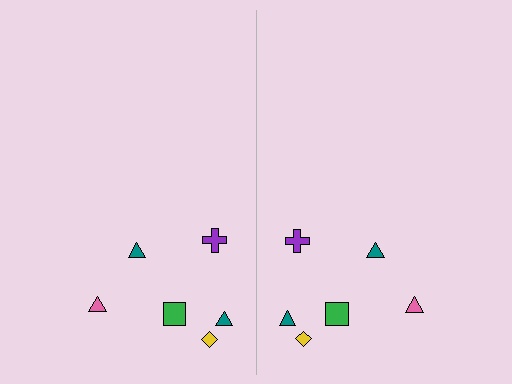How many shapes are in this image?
There are 12 shapes in this image.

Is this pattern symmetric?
Yes, this pattern has bilateral (reflection) symmetry.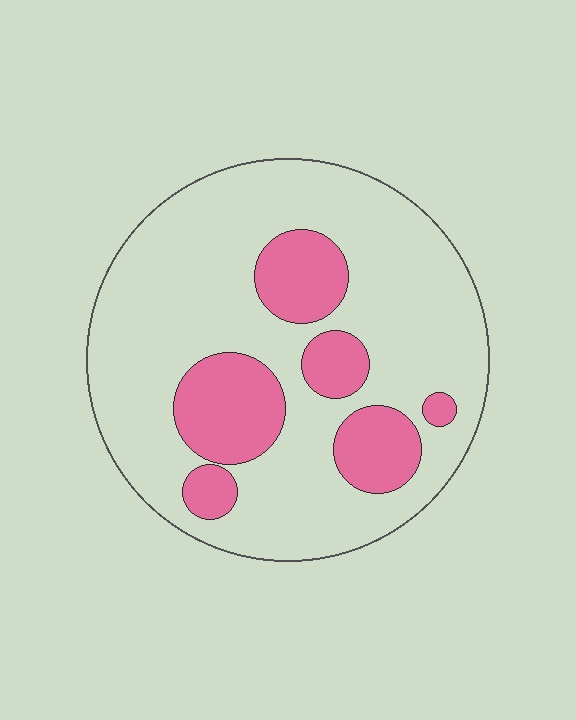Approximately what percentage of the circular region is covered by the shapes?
Approximately 25%.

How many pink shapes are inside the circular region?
6.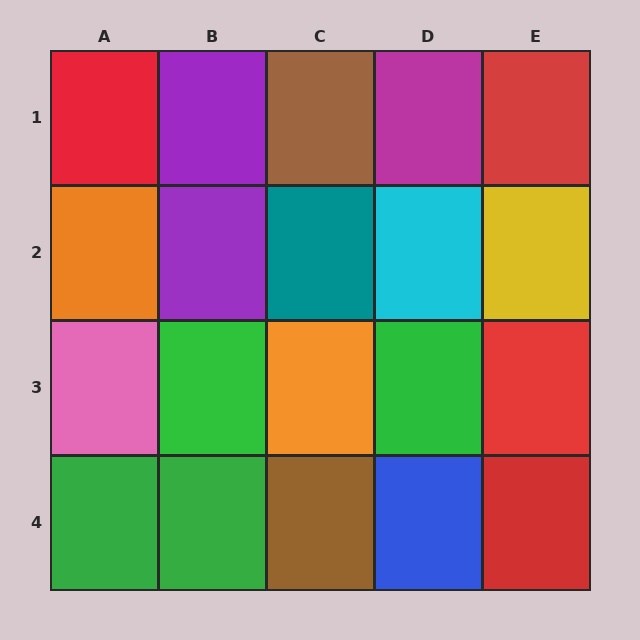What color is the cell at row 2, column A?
Orange.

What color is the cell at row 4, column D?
Blue.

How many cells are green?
4 cells are green.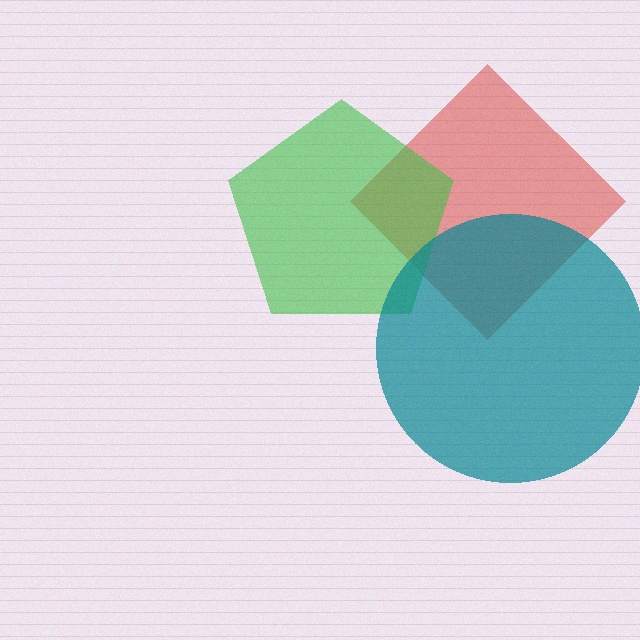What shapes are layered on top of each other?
The layered shapes are: a red diamond, a green pentagon, a teal circle.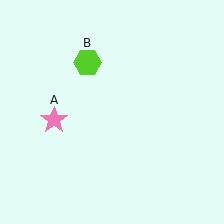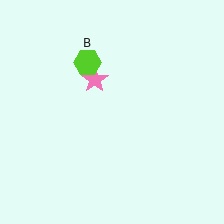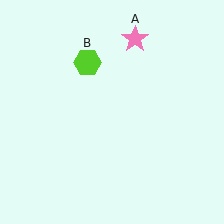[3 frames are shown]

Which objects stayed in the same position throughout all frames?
Lime hexagon (object B) remained stationary.